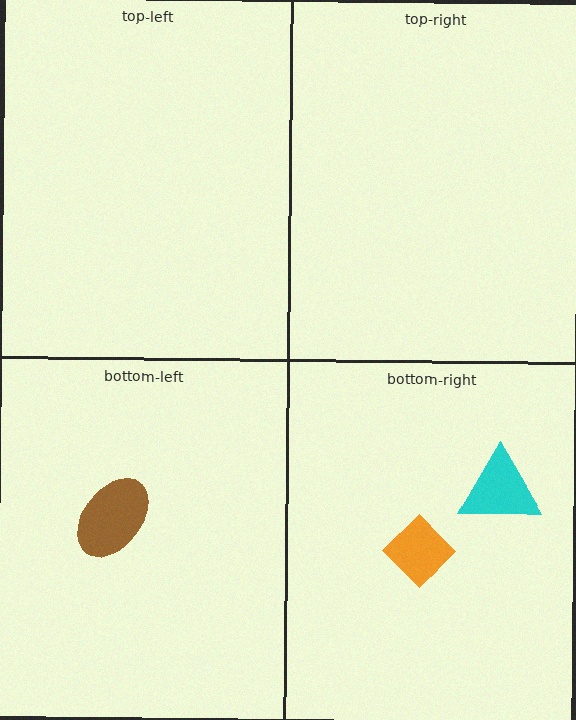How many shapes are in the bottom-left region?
1.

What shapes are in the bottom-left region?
The brown ellipse.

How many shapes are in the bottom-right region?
2.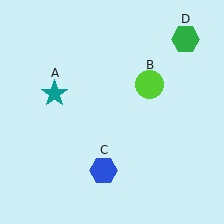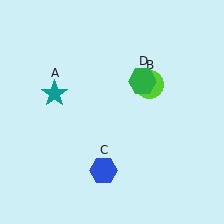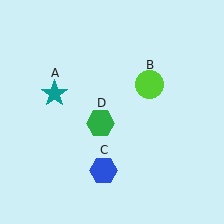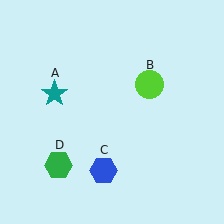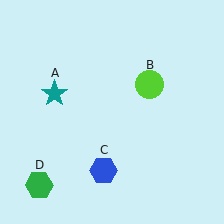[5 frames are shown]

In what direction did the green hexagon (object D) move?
The green hexagon (object D) moved down and to the left.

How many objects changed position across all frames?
1 object changed position: green hexagon (object D).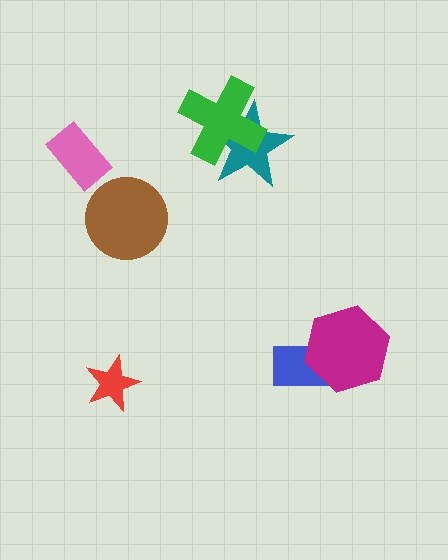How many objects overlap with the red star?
0 objects overlap with the red star.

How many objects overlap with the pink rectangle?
0 objects overlap with the pink rectangle.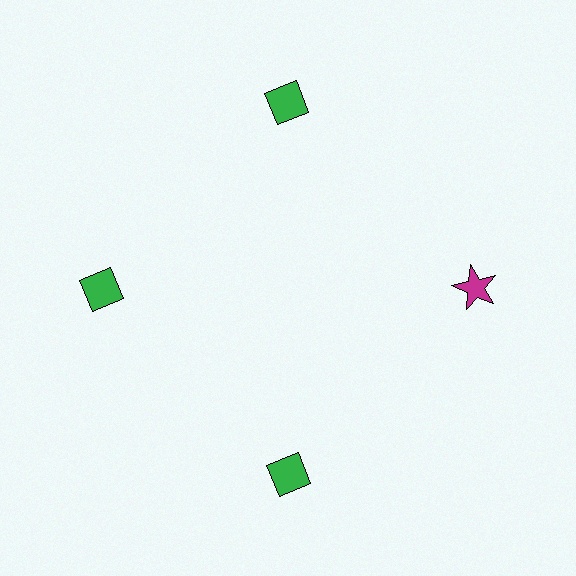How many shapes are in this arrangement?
There are 4 shapes arranged in a ring pattern.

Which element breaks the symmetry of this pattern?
The magenta star at roughly the 3 o'clock position breaks the symmetry. All other shapes are green diamonds.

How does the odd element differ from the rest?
It differs in both color (magenta instead of green) and shape (star instead of diamond).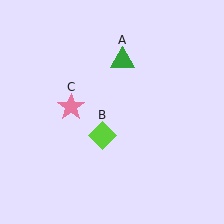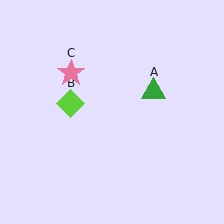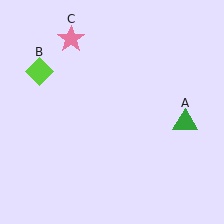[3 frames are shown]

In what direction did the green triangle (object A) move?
The green triangle (object A) moved down and to the right.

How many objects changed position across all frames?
3 objects changed position: green triangle (object A), lime diamond (object B), pink star (object C).